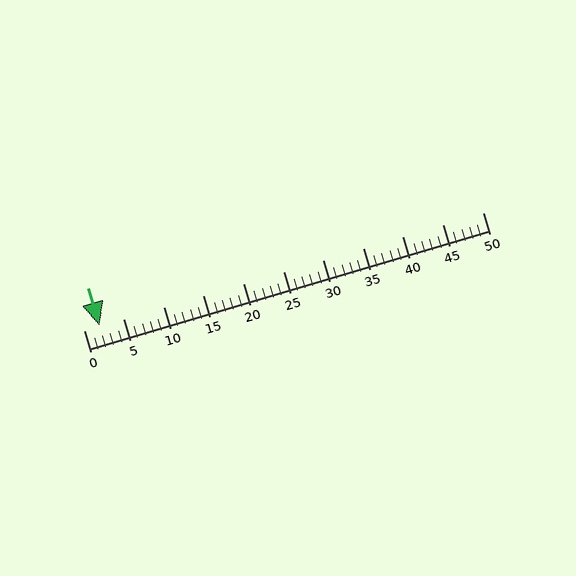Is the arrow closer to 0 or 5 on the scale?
The arrow is closer to 0.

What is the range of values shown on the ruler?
The ruler shows values from 0 to 50.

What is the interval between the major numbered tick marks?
The major tick marks are spaced 5 units apart.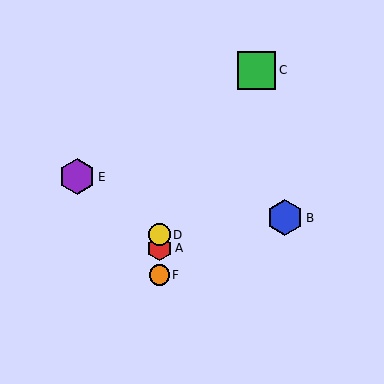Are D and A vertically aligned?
Yes, both are at x≈159.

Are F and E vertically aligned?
No, F is at x≈159 and E is at x≈77.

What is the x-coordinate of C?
Object C is at x≈257.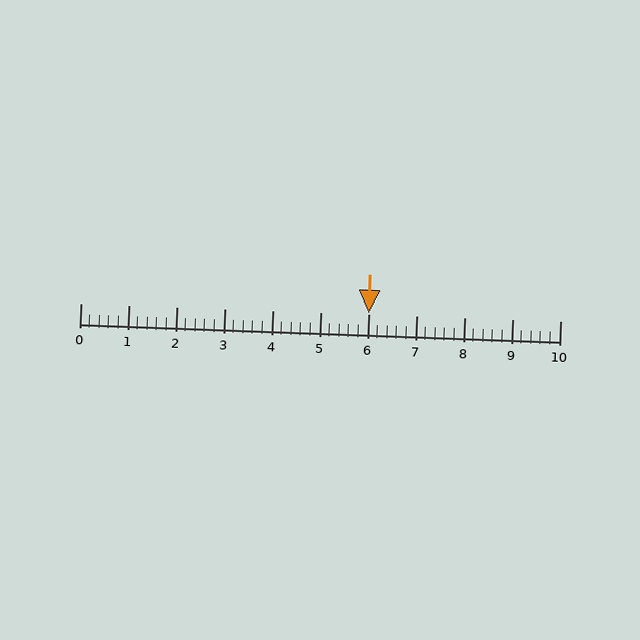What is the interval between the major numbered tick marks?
The major tick marks are spaced 1 units apart.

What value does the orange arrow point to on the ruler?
The orange arrow points to approximately 6.0.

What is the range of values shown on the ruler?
The ruler shows values from 0 to 10.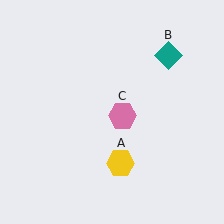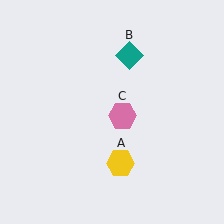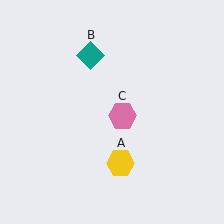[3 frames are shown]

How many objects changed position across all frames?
1 object changed position: teal diamond (object B).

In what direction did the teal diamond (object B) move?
The teal diamond (object B) moved left.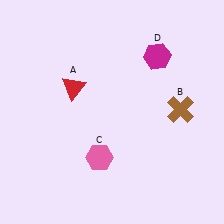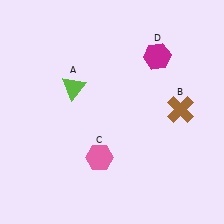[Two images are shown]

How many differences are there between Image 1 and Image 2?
There is 1 difference between the two images.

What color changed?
The triangle (A) changed from red in Image 1 to lime in Image 2.